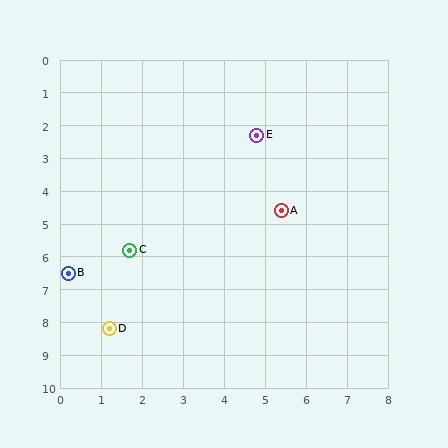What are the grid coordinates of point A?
Point A is at approximately (5.4, 4.6).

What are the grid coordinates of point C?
Point C is at approximately (1.7, 5.8).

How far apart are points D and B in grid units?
Points D and B are about 2.0 grid units apart.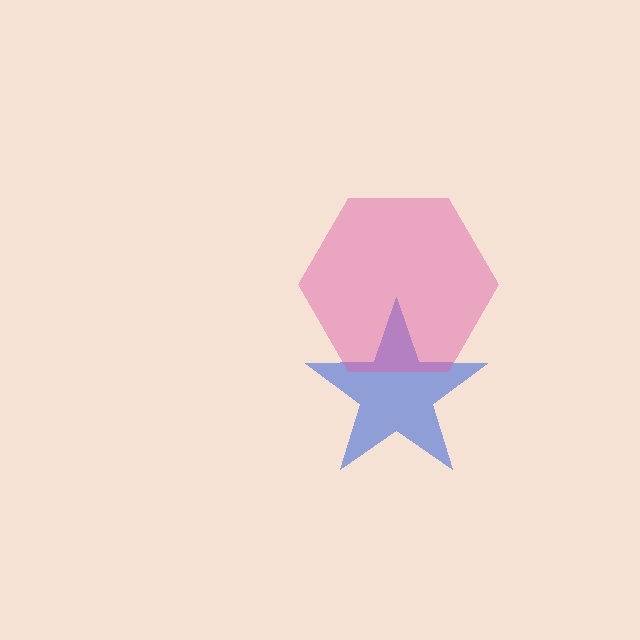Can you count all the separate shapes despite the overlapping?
Yes, there are 2 separate shapes.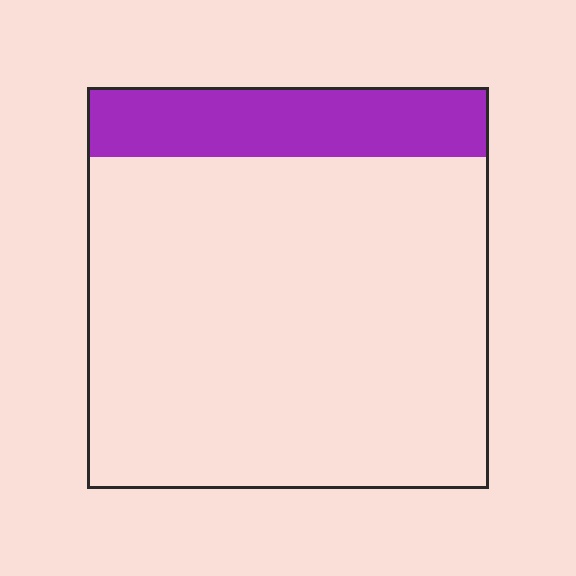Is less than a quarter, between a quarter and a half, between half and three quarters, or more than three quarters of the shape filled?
Less than a quarter.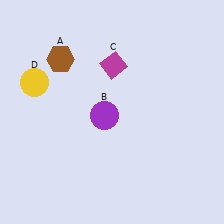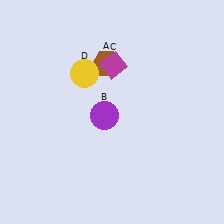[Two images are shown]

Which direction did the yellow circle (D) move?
The yellow circle (D) moved right.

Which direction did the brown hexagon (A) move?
The brown hexagon (A) moved right.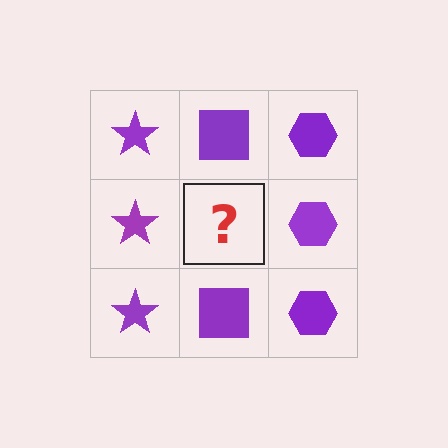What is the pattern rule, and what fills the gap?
The rule is that each column has a consistent shape. The gap should be filled with a purple square.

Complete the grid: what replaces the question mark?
The question mark should be replaced with a purple square.